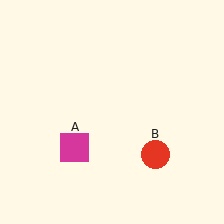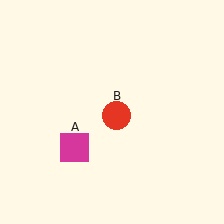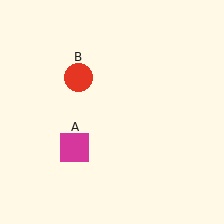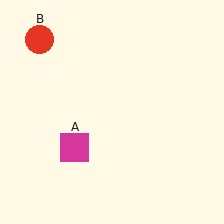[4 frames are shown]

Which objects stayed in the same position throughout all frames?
Magenta square (object A) remained stationary.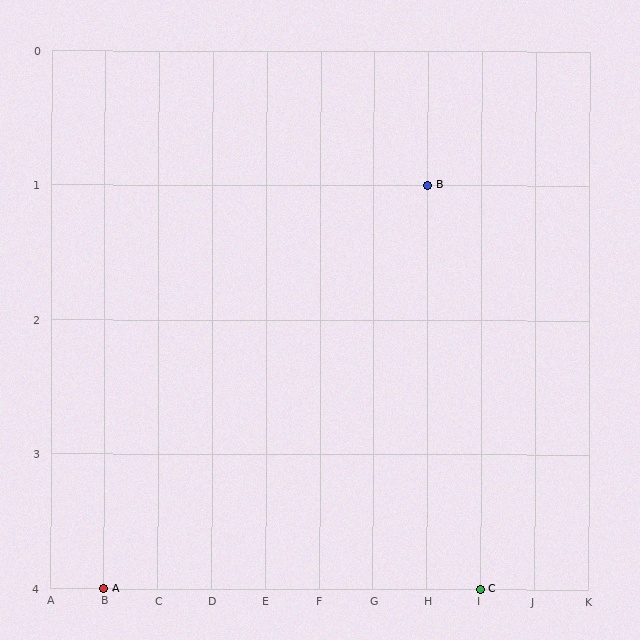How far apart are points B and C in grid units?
Points B and C are 1 column and 3 rows apart (about 3.2 grid units diagonally).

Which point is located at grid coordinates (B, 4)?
Point A is at (B, 4).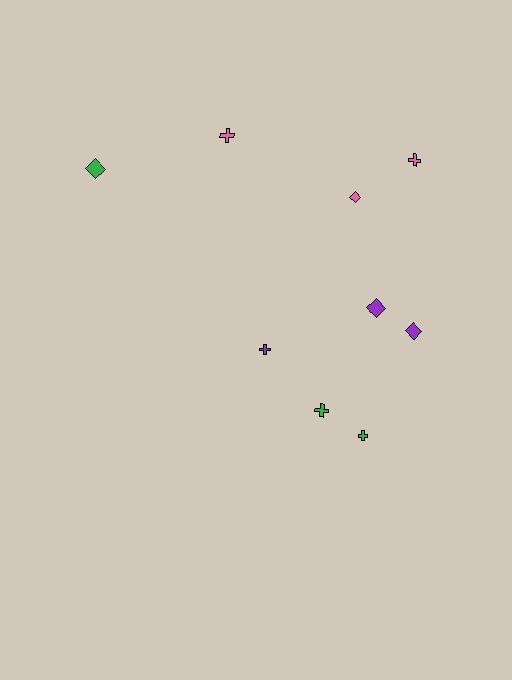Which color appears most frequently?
Pink, with 3 objects.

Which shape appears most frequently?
Cross, with 5 objects.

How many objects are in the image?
There are 9 objects.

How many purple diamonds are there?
There are 2 purple diamonds.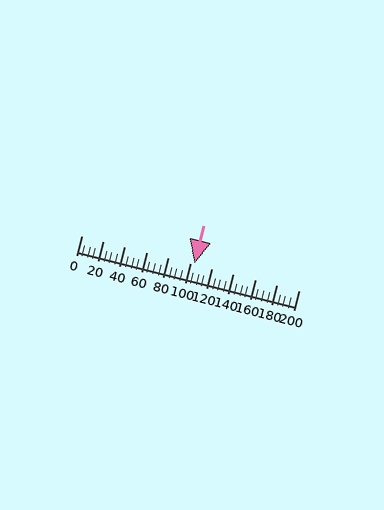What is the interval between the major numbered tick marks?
The major tick marks are spaced 20 units apart.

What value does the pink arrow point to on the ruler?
The pink arrow points to approximately 104.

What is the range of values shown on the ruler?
The ruler shows values from 0 to 200.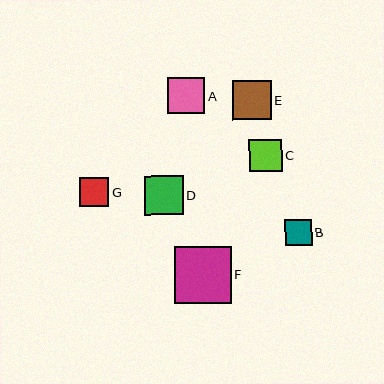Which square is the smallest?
Square B is the smallest with a size of approximately 27 pixels.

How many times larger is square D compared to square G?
Square D is approximately 1.3 times the size of square G.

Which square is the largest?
Square F is the largest with a size of approximately 57 pixels.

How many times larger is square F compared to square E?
Square F is approximately 1.5 times the size of square E.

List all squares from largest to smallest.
From largest to smallest: F, D, E, A, C, G, B.